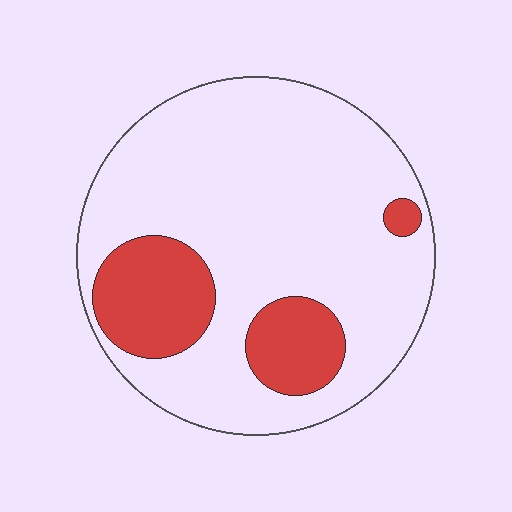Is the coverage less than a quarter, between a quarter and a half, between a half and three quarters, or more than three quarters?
Less than a quarter.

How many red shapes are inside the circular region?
3.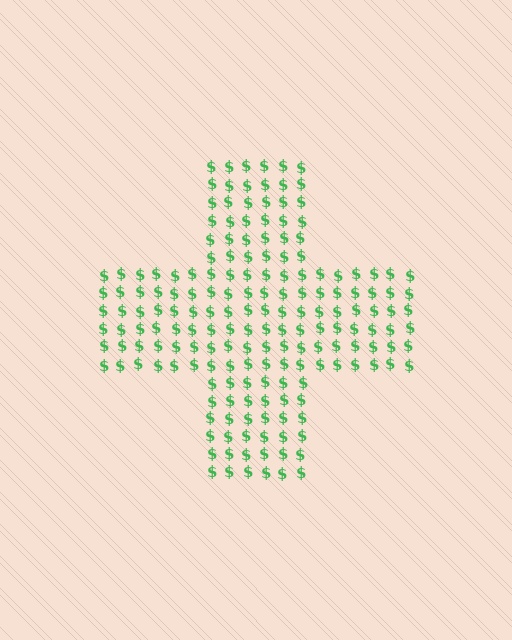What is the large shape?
The large shape is a cross.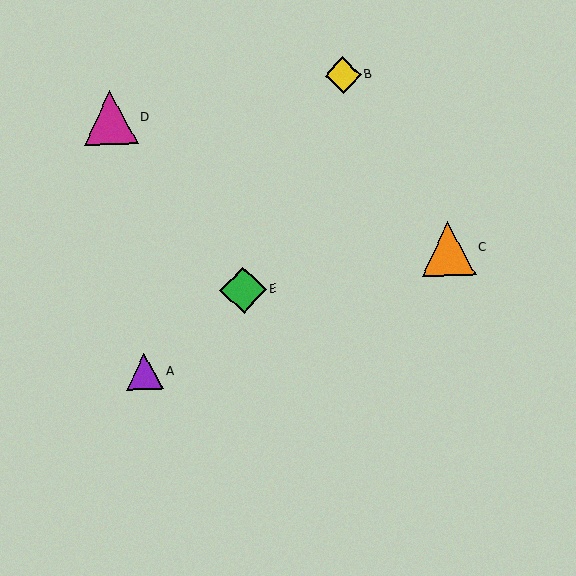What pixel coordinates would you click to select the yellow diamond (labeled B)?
Click at (343, 75) to select the yellow diamond B.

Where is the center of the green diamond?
The center of the green diamond is at (243, 290).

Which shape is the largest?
The orange triangle (labeled C) is the largest.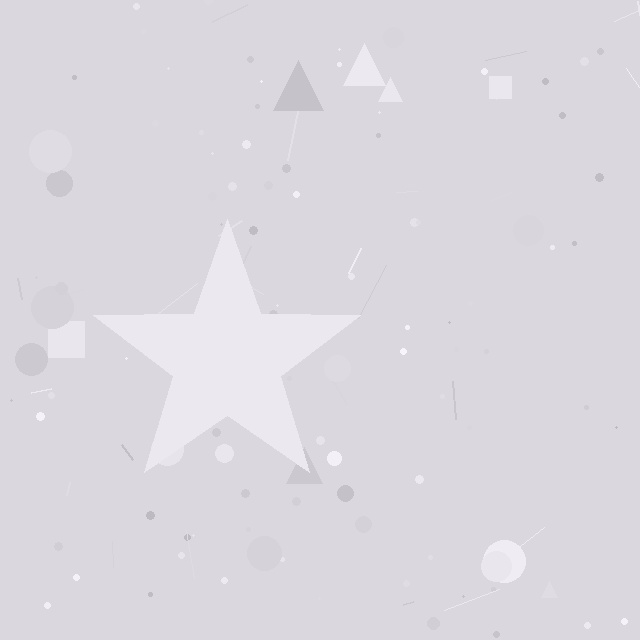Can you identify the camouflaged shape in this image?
The camouflaged shape is a star.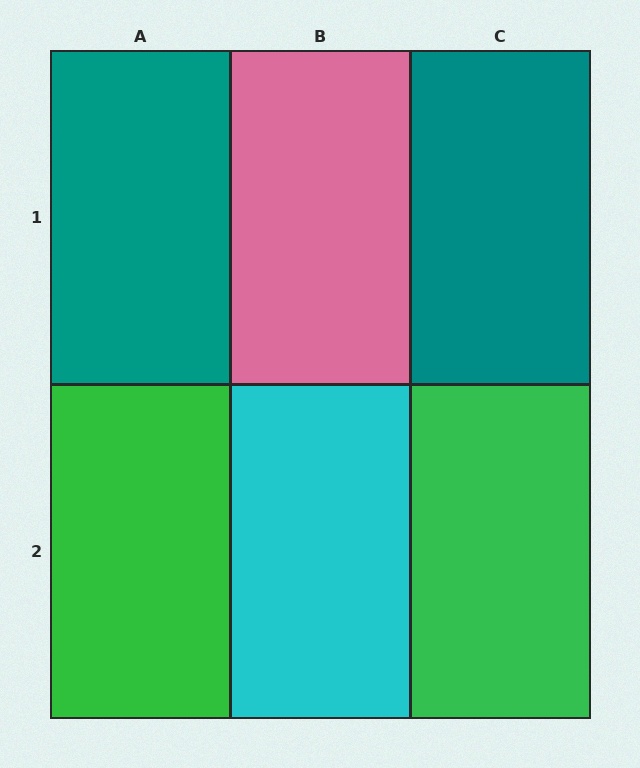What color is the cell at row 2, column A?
Green.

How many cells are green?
2 cells are green.